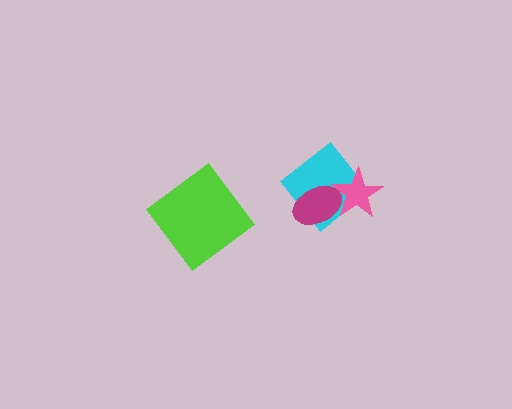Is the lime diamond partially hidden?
No, no other shape covers it.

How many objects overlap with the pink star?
2 objects overlap with the pink star.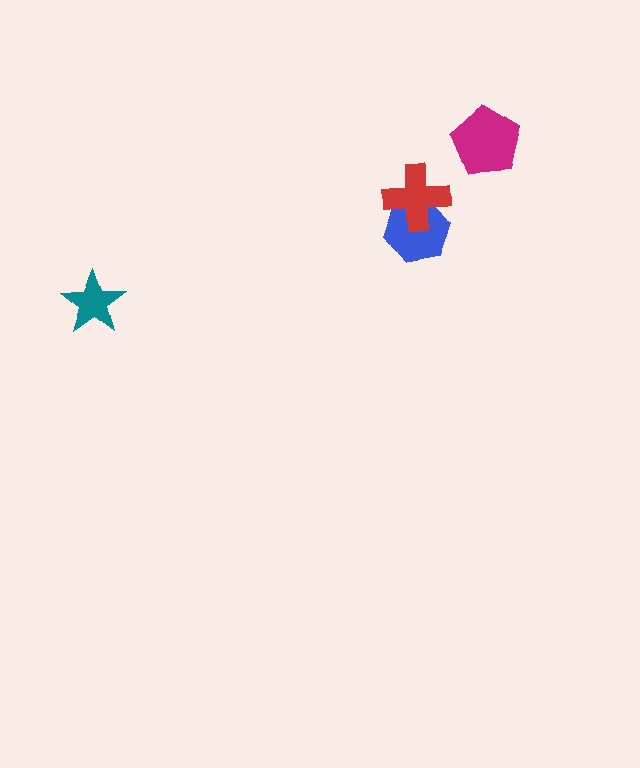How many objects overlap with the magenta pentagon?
0 objects overlap with the magenta pentagon.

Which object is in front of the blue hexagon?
The red cross is in front of the blue hexagon.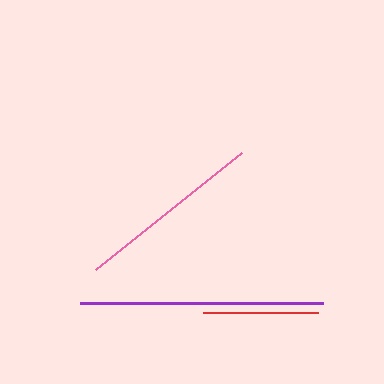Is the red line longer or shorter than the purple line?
The purple line is longer than the red line.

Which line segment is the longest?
The purple line is the longest at approximately 243 pixels.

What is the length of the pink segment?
The pink segment is approximately 188 pixels long.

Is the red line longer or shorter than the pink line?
The pink line is longer than the red line.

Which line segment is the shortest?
The red line is the shortest at approximately 115 pixels.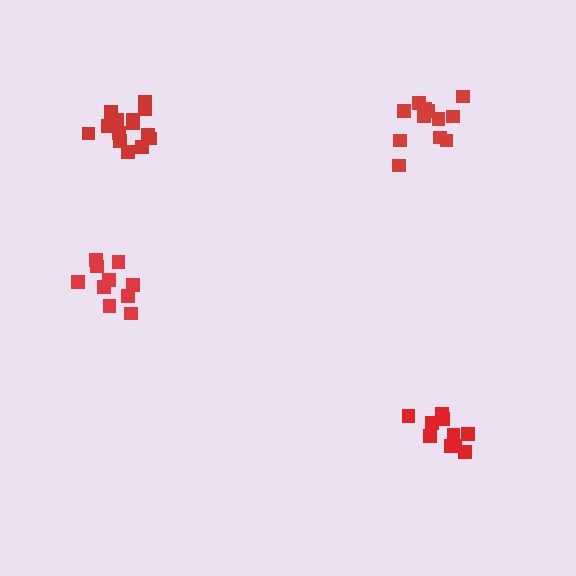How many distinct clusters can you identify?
There are 4 distinct clusters.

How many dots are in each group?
Group 1: 15 dots, Group 2: 10 dots, Group 3: 12 dots, Group 4: 11 dots (48 total).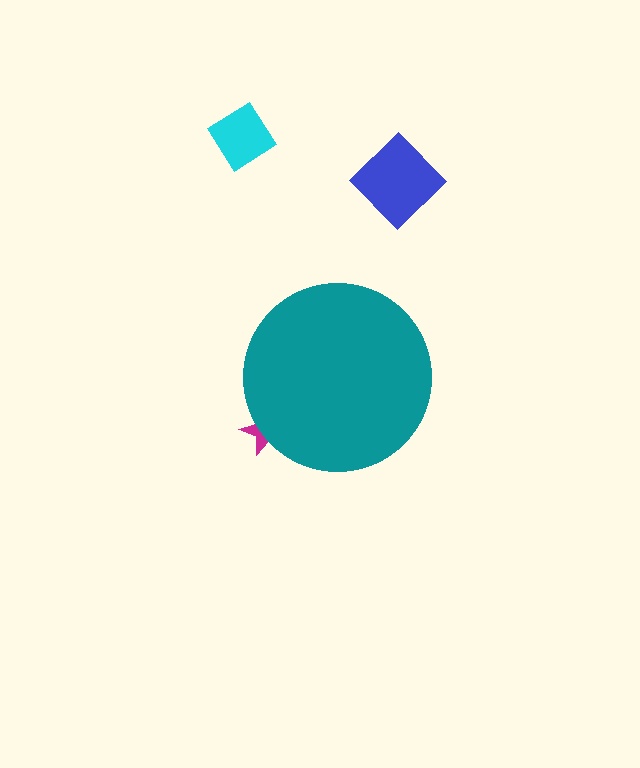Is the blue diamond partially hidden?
No, the blue diamond is fully visible.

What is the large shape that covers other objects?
A teal circle.